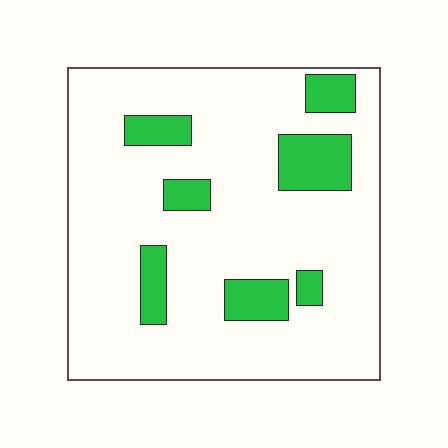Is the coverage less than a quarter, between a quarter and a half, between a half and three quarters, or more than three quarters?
Less than a quarter.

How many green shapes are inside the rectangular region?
7.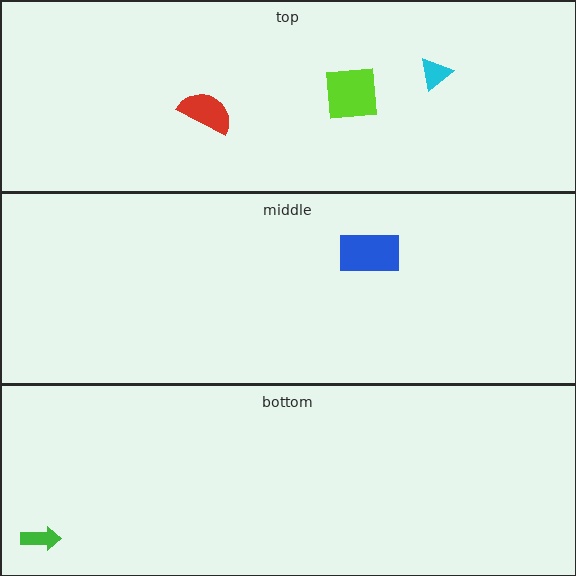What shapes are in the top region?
The cyan triangle, the lime square, the red semicircle.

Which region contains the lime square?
The top region.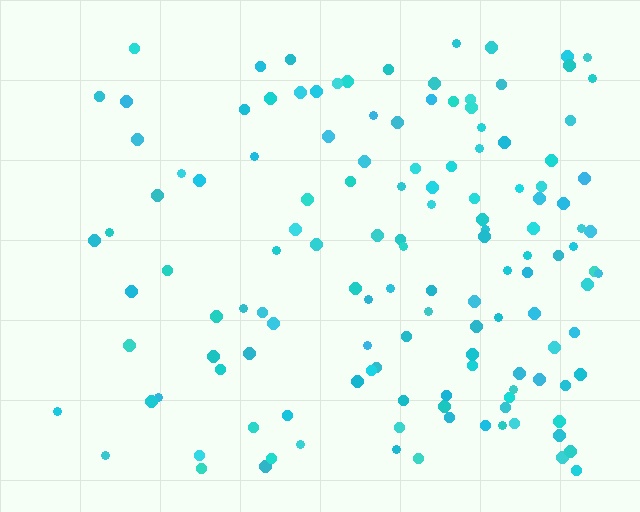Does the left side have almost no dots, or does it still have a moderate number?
Still a moderate number, just noticeably fewer than the right.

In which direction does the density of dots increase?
From left to right, with the right side densest.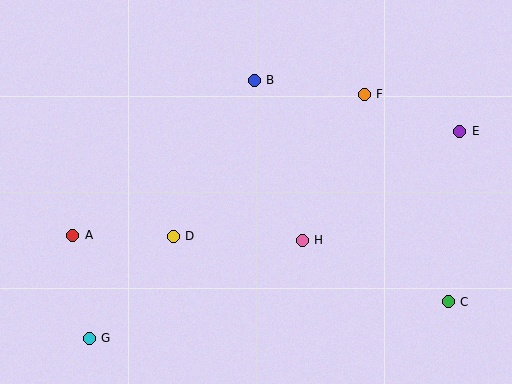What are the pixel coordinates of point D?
Point D is at (173, 236).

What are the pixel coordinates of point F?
Point F is at (364, 94).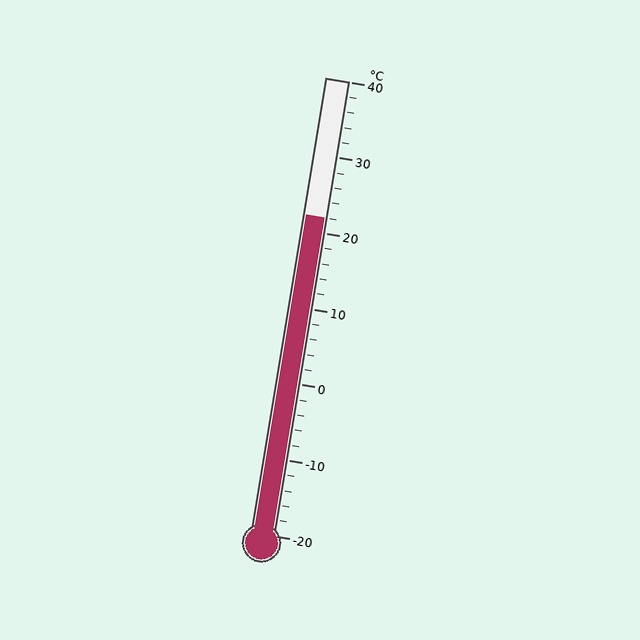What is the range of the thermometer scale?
The thermometer scale ranges from -20°C to 40°C.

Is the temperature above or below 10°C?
The temperature is above 10°C.